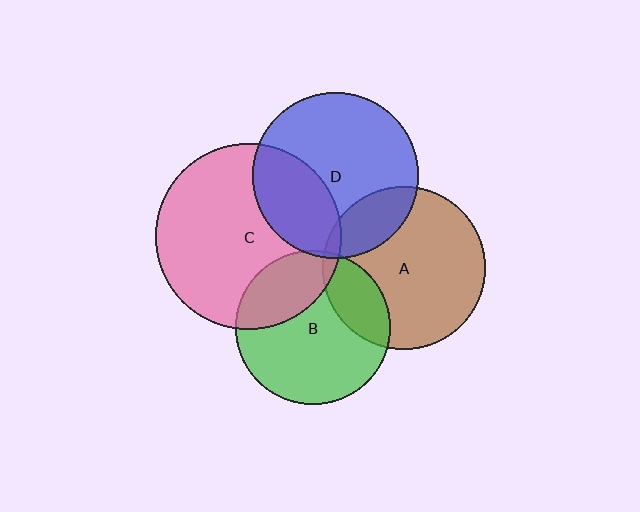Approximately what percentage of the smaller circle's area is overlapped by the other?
Approximately 20%.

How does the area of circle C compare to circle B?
Approximately 1.4 times.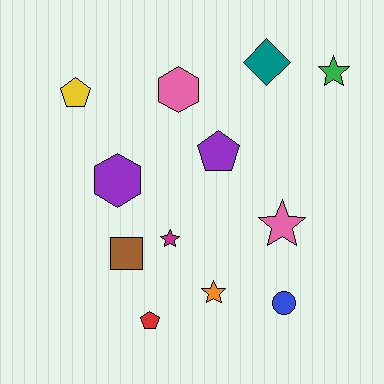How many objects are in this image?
There are 12 objects.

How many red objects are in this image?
There is 1 red object.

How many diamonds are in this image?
There is 1 diamond.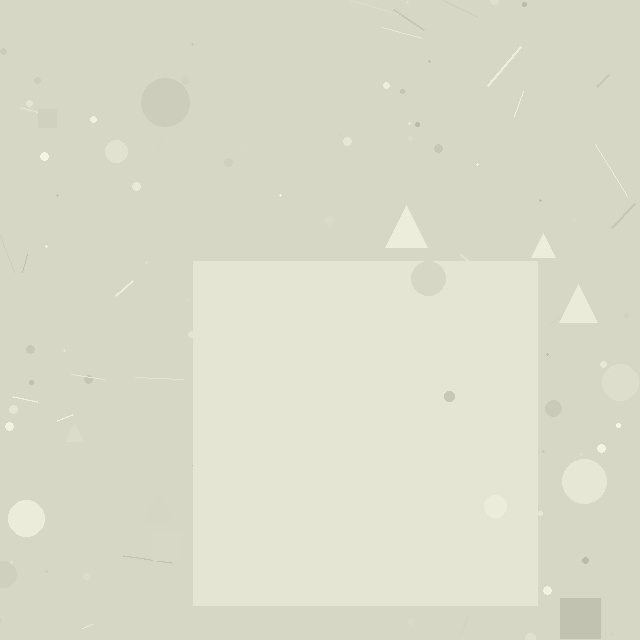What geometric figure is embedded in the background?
A square is embedded in the background.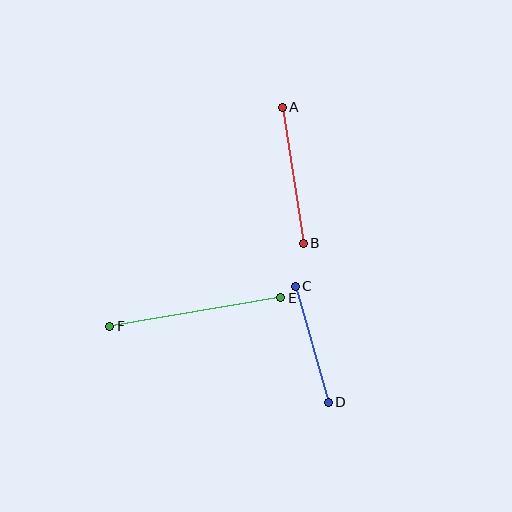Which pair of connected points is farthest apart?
Points E and F are farthest apart.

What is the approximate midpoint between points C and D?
The midpoint is at approximately (312, 344) pixels.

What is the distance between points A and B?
The distance is approximately 137 pixels.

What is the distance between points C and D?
The distance is approximately 121 pixels.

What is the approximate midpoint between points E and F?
The midpoint is at approximately (195, 312) pixels.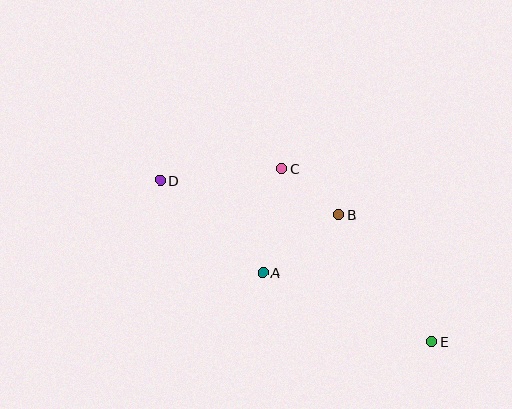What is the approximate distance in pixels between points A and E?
The distance between A and E is approximately 183 pixels.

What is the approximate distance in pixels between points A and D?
The distance between A and D is approximately 138 pixels.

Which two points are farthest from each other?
Points D and E are farthest from each other.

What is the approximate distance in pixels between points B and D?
The distance between B and D is approximately 182 pixels.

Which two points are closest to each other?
Points B and C are closest to each other.